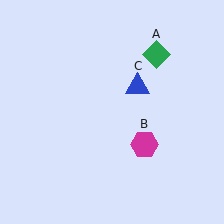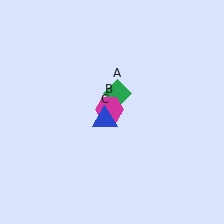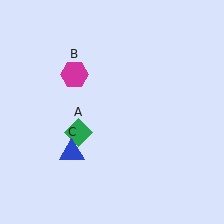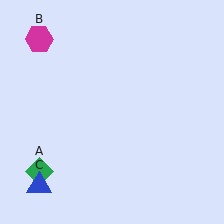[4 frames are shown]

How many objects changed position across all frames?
3 objects changed position: green diamond (object A), magenta hexagon (object B), blue triangle (object C).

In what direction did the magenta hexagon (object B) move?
The magenta hexagon (object B) moved up and to the left.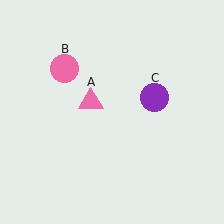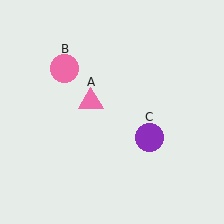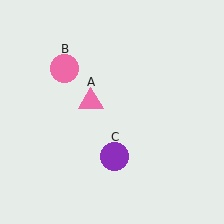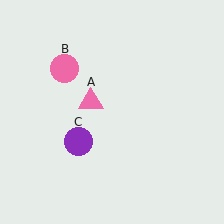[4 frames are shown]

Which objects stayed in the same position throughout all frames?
Pink triangle (object A) and pink circle (object B) remained stationary.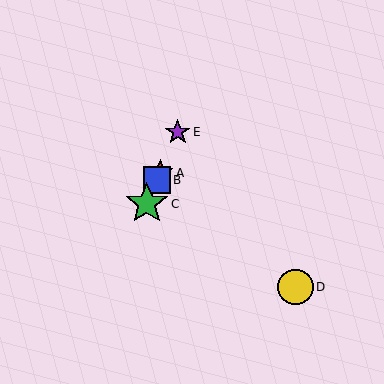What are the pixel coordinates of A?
Object A is at (160, 173).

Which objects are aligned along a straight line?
Objects A, B, C, E are aligned along a straight line.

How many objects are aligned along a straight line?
4 objects (A, B, C, E) are aligned along a straight line.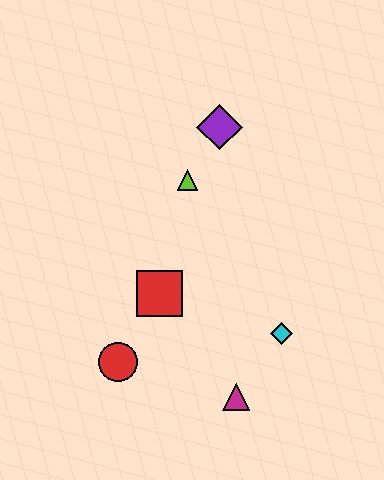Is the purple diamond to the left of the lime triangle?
No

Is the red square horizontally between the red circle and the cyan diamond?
Yes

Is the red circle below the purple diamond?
Yes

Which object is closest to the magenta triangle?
The cyan diamond is closest to the magenta triangle.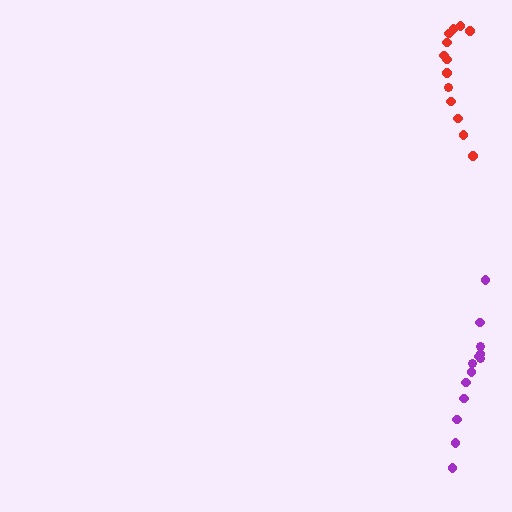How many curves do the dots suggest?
There are 2 distinct paths.